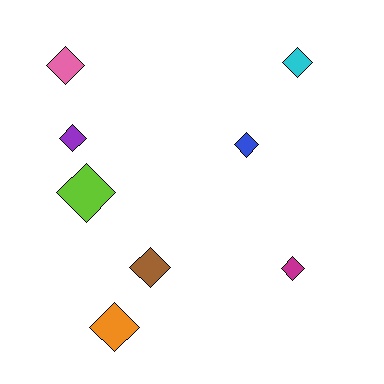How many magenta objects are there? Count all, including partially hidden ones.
There is 1 magenta object.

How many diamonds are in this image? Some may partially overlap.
There are 8 diamonds.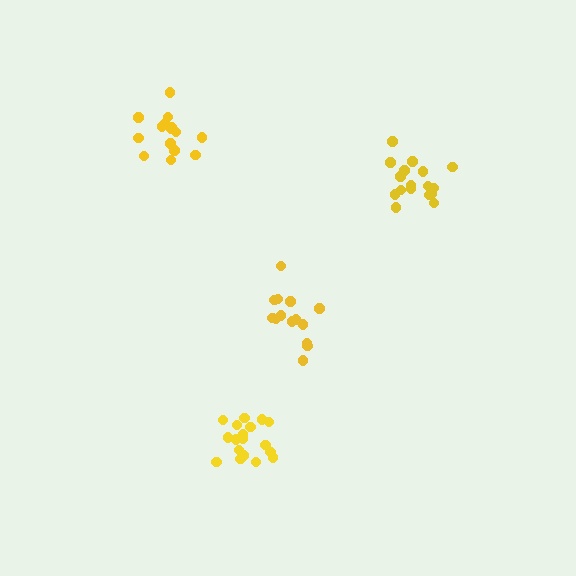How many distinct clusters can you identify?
There are 4 distinct clusters.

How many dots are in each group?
Group 1: 14 dots, Group 2: 18 dots, Group 3: 15 dots, Group 4: 17 dots (64 total).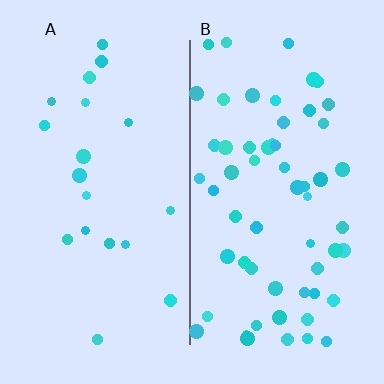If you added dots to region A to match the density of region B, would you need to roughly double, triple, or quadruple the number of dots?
Approximately triple.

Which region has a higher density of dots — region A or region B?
B (the right).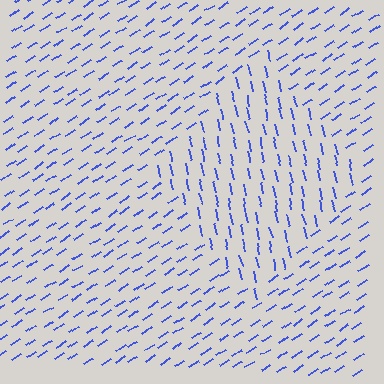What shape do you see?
I see a diamond.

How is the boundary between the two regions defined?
The boundary is defined purely by a change in line orientation (approximately 69 degrees difference). All lines are the same color and thickness.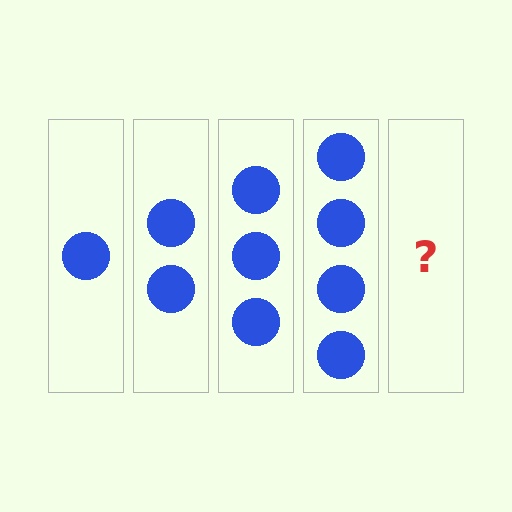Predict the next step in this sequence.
The next step is 5 circles.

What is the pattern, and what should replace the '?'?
The pattern is that each step adds one more circle. The '?' should be 5 circles.